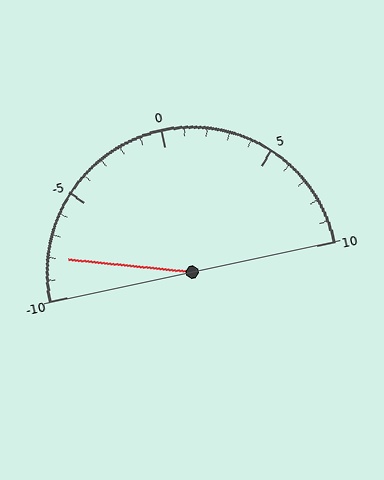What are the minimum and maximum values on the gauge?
The gauge ranges from -10 to 10.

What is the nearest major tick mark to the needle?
The nearest major tick mark is -10.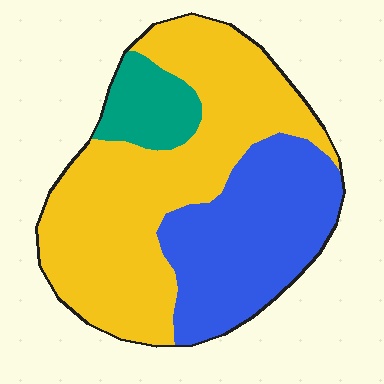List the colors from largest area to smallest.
From largest to smallest: yellow, blue, teal.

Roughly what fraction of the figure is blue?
Blue covers around 35% of the figure.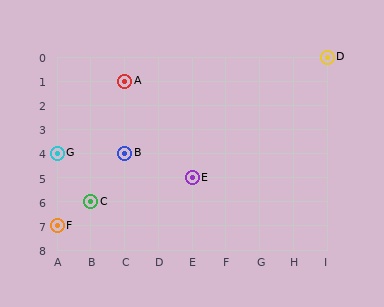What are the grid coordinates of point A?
Point A is at grid coordinates (C, 1).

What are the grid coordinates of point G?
Point G is at grid coordinates (A, 4).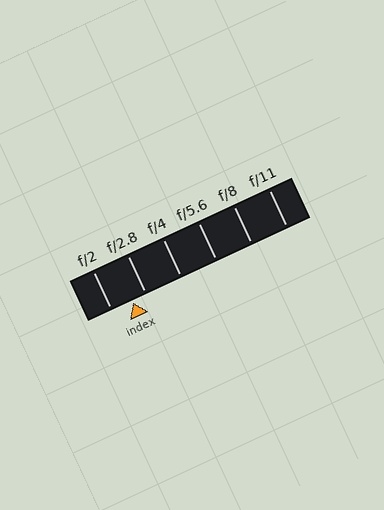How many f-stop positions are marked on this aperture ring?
There are 6 f-stop positions marked.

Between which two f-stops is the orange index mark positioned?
The index mark is between f/2 and f/2.8.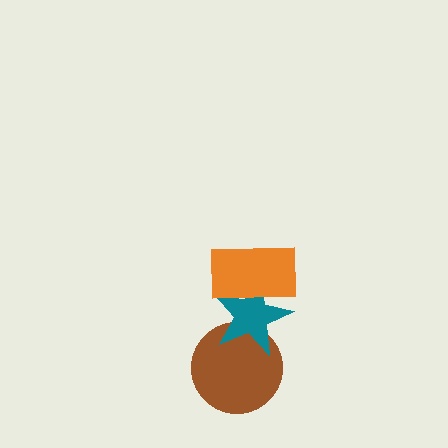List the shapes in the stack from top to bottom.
From top to bottom: the orange rectangle, the teal star, the brown circle.